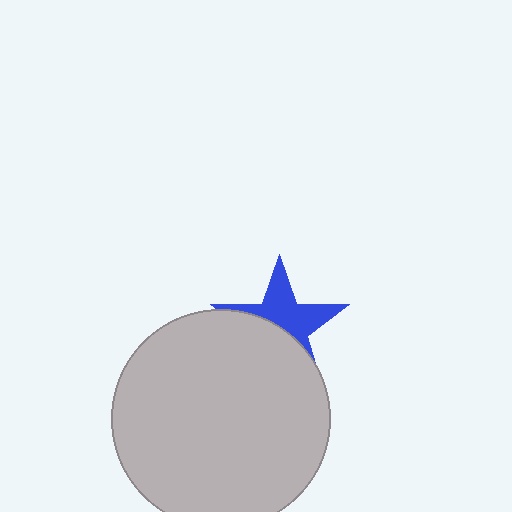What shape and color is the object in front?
The object in front is a light gray circle.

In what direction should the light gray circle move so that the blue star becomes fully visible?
The light gray circle should move down. That is the shortest direction to clear the overlap and leave the blue star fully visible.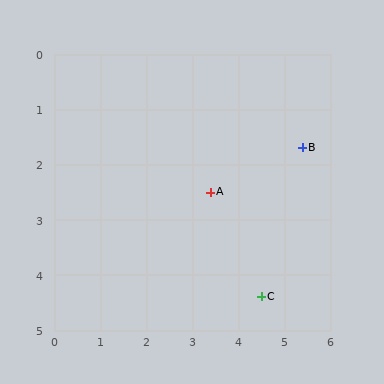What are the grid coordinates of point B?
Point B is at approximately (5.4, 1.7).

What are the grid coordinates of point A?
Point A is at approximately (3.4, 2.5).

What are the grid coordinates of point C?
Point C is at approximately (4.5, 4.4).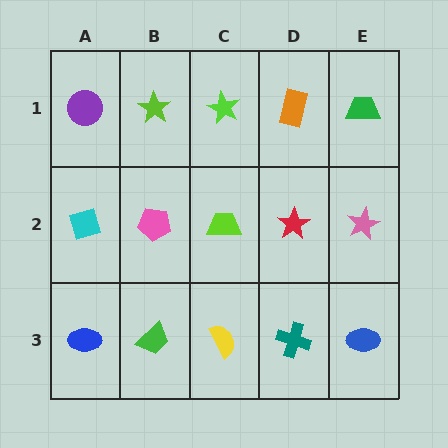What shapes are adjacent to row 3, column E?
A pink star (row 2, column E), a teal cross (row 3, column D).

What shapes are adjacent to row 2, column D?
An orange rectangle (row 1, column D), a teal cross (row 3, column D), a lime trapezoid (row 2, column C), a pink star (row 2, column E).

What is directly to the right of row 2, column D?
A pink star.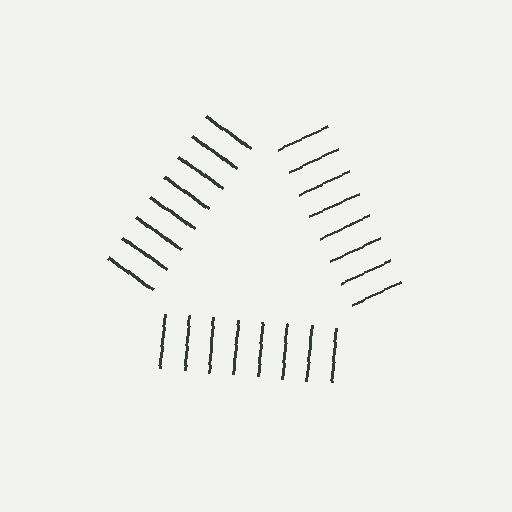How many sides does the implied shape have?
3 sides — the line-ends trace a triangle.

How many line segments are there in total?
24 — 8 along each of the 3 edges.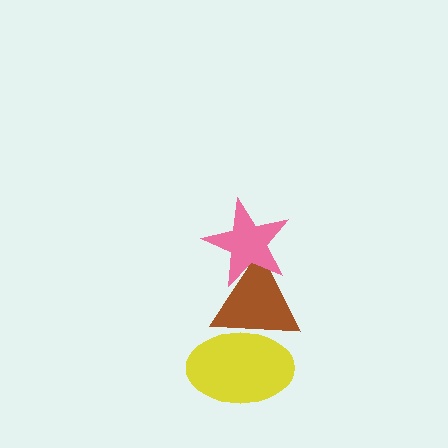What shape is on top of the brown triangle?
The pink star is on top of the brown triangle.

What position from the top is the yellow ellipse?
The yellow ellipse is 3rd from the top.